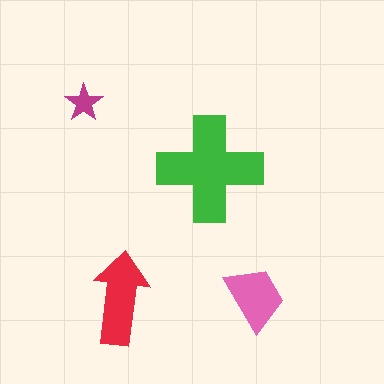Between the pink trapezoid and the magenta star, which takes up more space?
The pink trapezoid.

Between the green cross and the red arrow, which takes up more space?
The green cross.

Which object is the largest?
The green cross.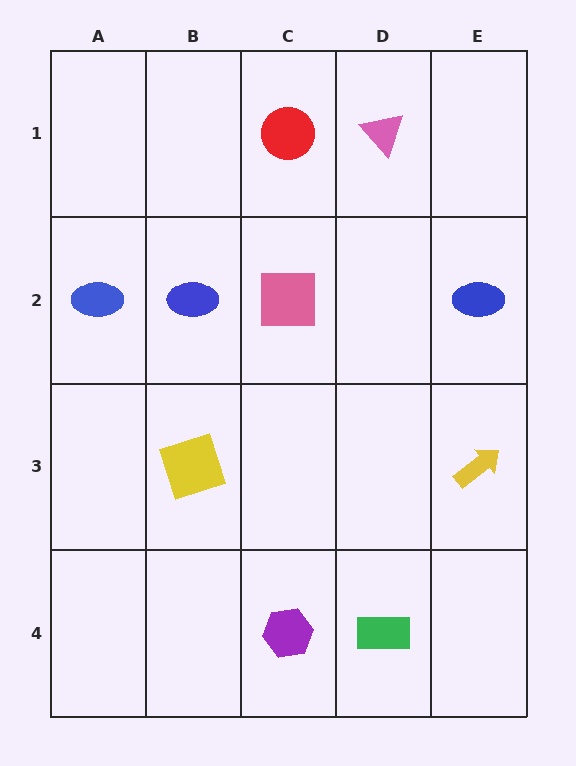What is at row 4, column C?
A purple hexagon.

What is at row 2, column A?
A blue ellipse.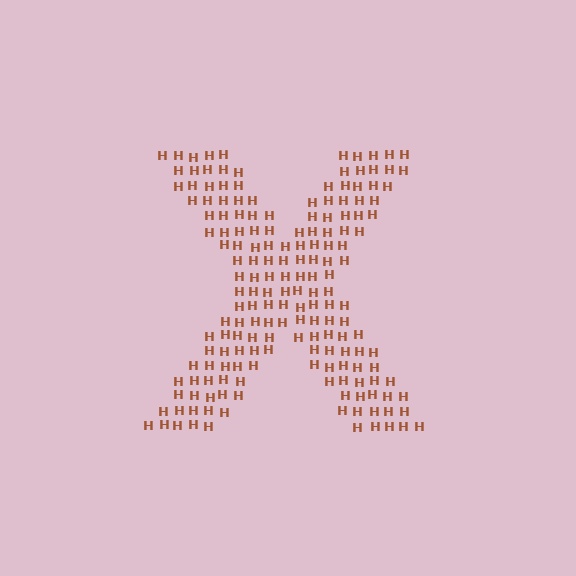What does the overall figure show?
The overall figure shows the letter X.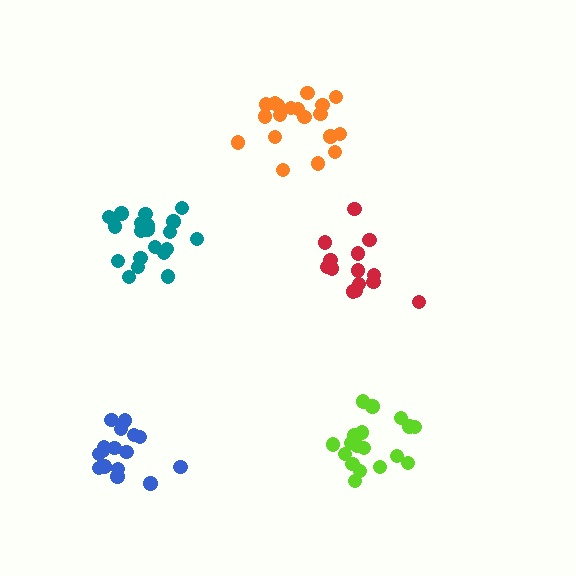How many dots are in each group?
Group 1: 14 dots, Group 2: 20 dots, Group 3: 18 dots, Group 4: 19 dots, Group 5: 16 dots (87 total).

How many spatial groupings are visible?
There are 5 spatial groupings.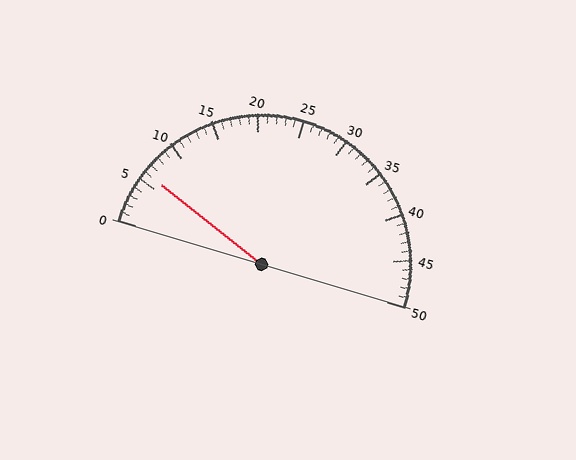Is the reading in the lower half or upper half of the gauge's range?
The reading is in the lower half of the range (0 to 50).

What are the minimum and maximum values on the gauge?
The gauge ranges from 0 to 50.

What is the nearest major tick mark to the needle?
The nearest major tick mark is 5.